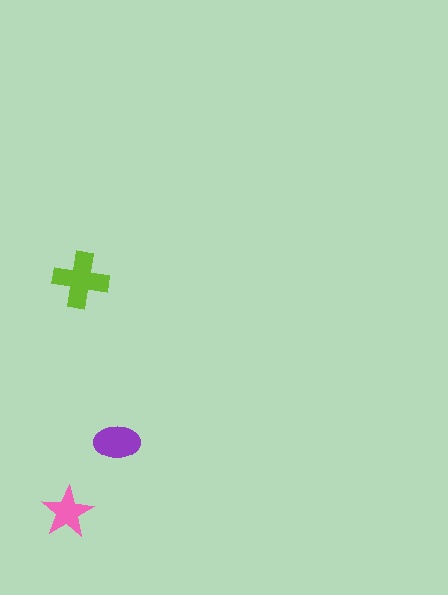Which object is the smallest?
The pink star.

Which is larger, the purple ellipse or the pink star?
The purple ellipse.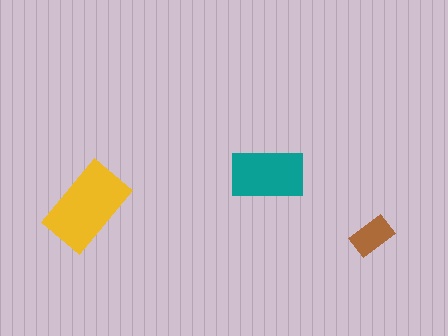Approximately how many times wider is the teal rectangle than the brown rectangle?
About 2 times wider.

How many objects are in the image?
There are 3 objects in the image.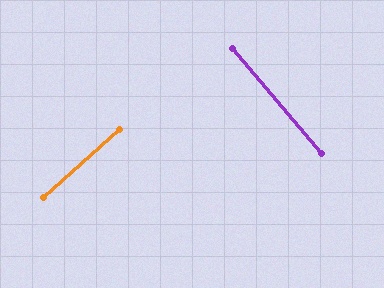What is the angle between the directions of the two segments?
Approximately 89 degrees.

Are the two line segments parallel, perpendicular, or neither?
Perpendicular — they meet at approximately 89°.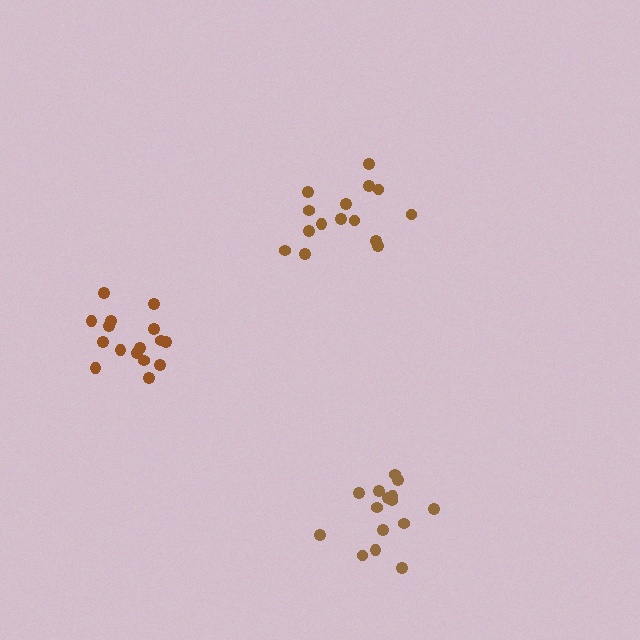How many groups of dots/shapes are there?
There are 3 groups.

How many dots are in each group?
Group 1: 15 dots, Group 2: 16 dots, Group 3: 15 dots (46 total).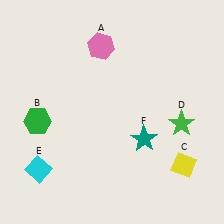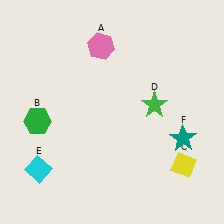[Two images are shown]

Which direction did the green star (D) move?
The green star (D) moved left.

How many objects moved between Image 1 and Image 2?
2 objects moved between the two images.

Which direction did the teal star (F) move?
The teal star (F) moved right.